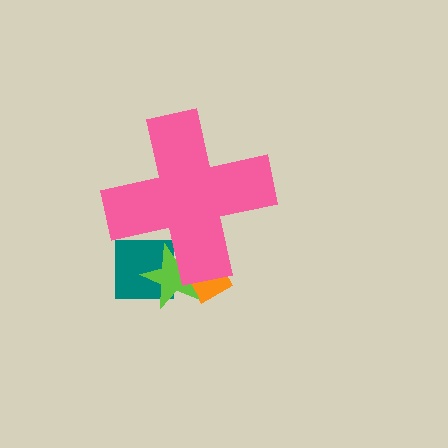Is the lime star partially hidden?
Yes, the lime star is partially hidden behind the pink cross.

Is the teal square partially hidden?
Yes, the teal square is partially hidden behind the pink cross.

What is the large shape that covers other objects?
A pink cross.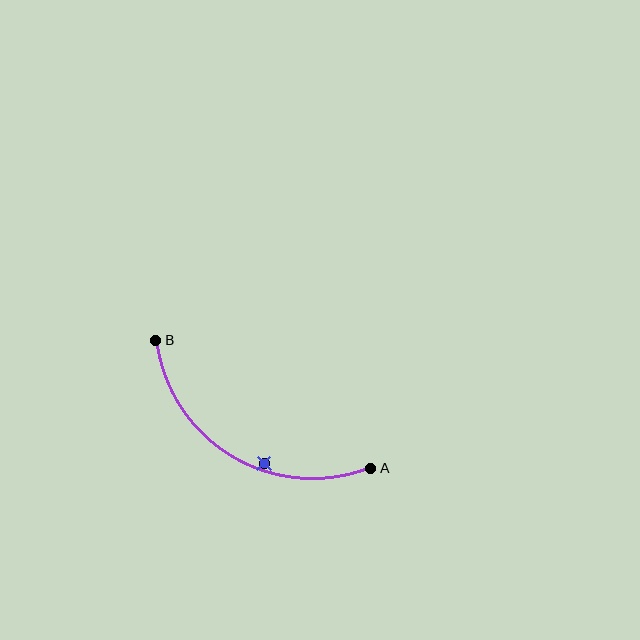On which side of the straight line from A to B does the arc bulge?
The arc bulges below the straight line connecting A and B.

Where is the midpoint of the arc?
The arc midpoint is the point on the curve farthest from the straight line joining A and B. It sits below that line.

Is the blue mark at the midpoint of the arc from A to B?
No — the blue mark does not lie on the arc at all. It sits slightly inside the curve.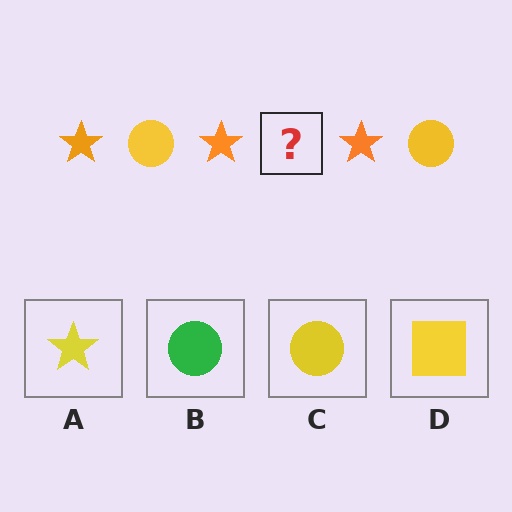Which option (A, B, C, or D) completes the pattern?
C.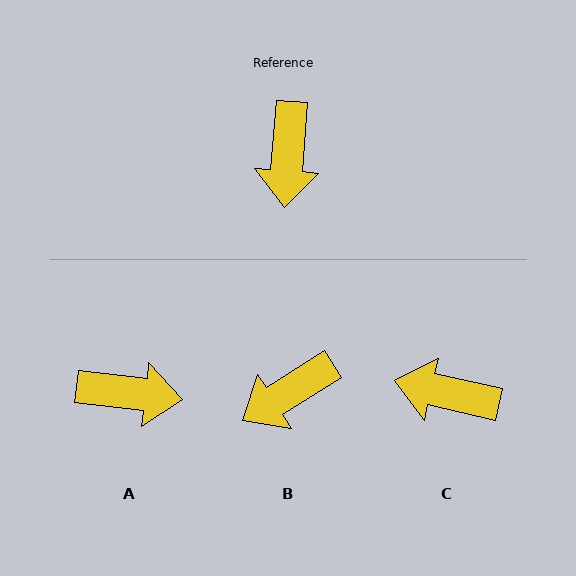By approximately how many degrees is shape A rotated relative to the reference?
Approximately 88 degrees counter-clockwise.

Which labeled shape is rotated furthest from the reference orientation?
C, about 99 degrees away.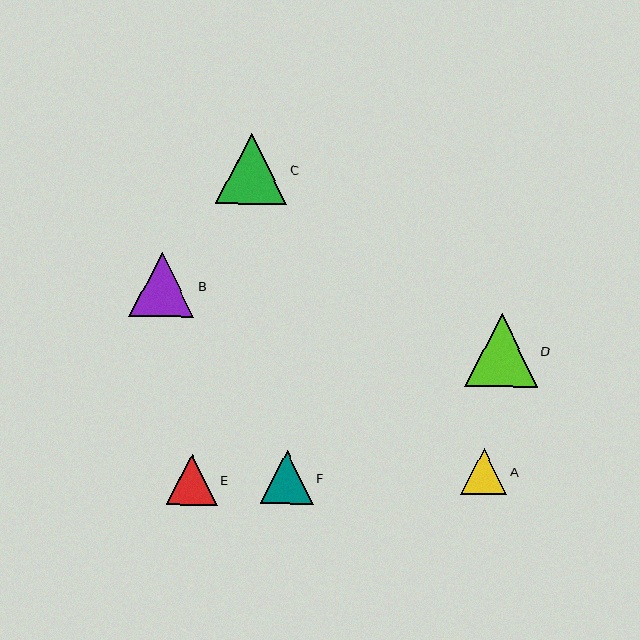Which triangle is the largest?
Triangle D is the largest with a size of approximately 72 pixels.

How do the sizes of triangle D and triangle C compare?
Triangle D and triangle C are approximately the same size.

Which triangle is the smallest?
Triangle A is the smallest with a size of approximately 46 pixels.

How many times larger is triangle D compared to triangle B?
Triangle D is approximately 1.1 times the size of triangle B.